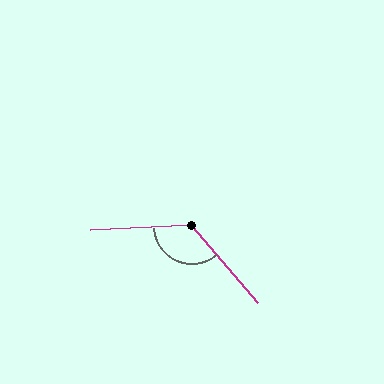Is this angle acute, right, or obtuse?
It is obtuse.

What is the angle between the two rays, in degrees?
Approximately 128 degrees.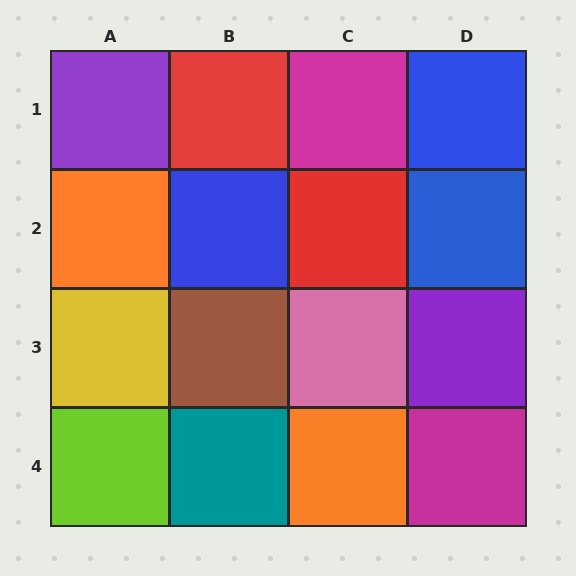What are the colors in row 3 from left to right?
Yellow, brown, pink, purple.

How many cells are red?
2 cells are red.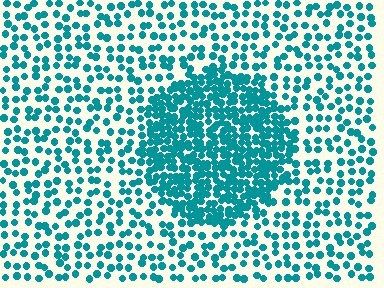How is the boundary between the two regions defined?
The boundary is defined by a change in element density (approximately 2.5x ratio). All elements are the same color, size, and shape.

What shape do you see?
I see a circle.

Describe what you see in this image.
The image contains small teal elements arranged at two different densities. A circle-shaped region is visible where the elements are more densely packed than the surrounding area.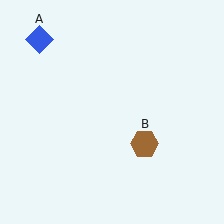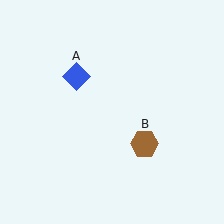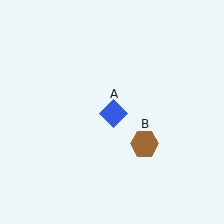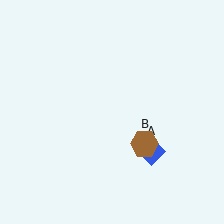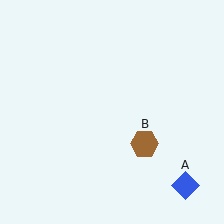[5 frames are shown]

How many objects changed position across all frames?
1 object changed position: blue diamond (object A).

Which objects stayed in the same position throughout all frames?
Brown hexagon (object B) remained stationary.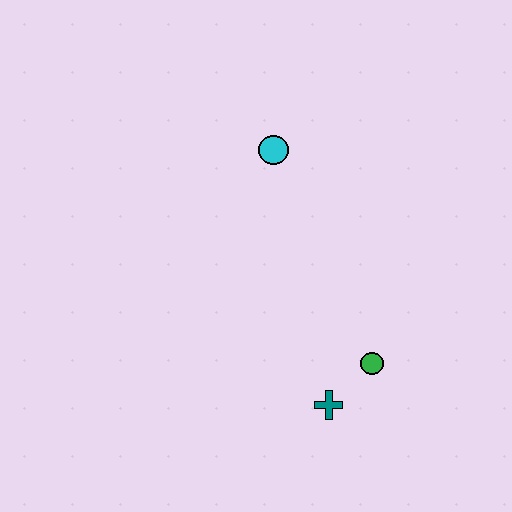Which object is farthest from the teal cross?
The cyan circle is farthest from the teal cross.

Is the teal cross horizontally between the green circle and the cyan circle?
Yes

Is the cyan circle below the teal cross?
No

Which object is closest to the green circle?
The teal cross is closest to the green circle.